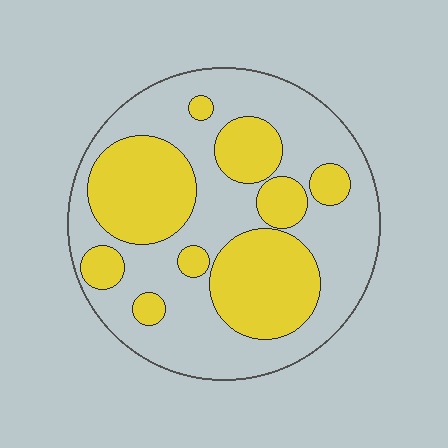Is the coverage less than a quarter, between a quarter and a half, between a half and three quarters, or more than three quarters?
Between a quarter and a half.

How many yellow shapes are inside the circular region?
9.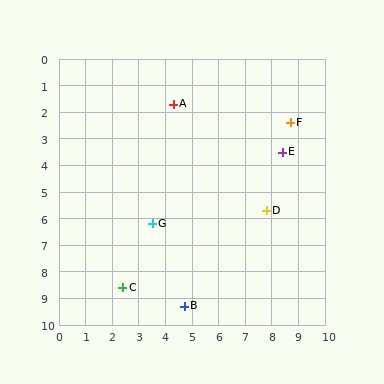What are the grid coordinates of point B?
Point B is at approximately (4.7, 9.3).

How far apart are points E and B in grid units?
Points E and B are about 6.9 grid units apart.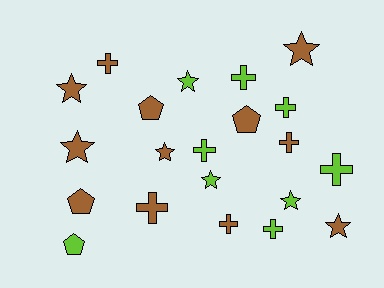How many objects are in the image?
There are 21 objects.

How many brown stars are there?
There are 5 brown stars.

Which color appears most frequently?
Brown, with 12 objects.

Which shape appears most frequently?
Cross, with 9 objects.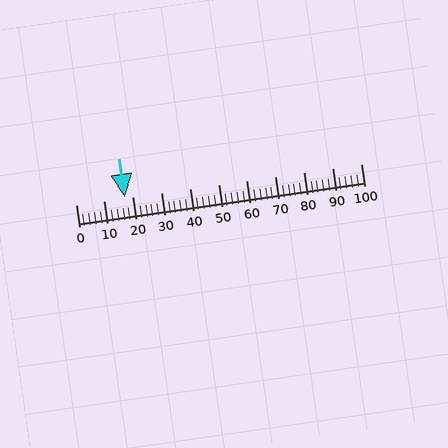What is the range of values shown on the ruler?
The ruler shows values from 0 to 100.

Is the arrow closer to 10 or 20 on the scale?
The arrow is closer to 20.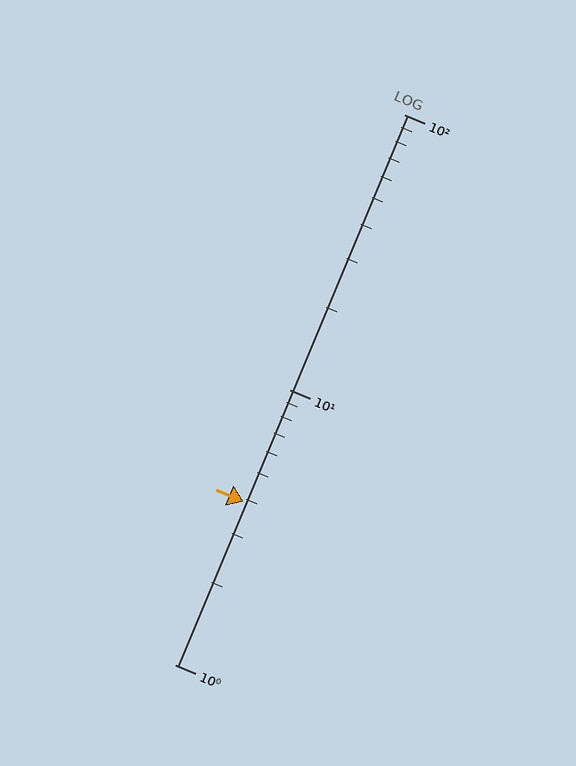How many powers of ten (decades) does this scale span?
The scale spans 2 decades, from 1 to 100.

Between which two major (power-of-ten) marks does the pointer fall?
The pointer is between 1 and 10.